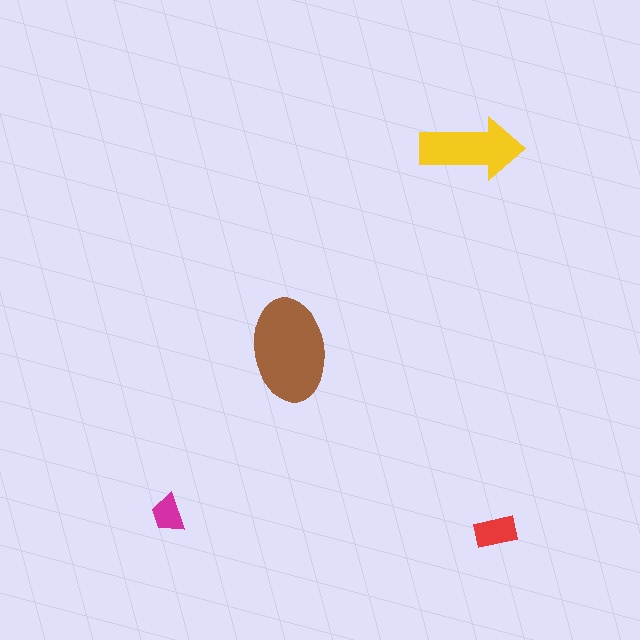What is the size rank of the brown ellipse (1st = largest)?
1st.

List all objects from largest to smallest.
The brown ellipse, the yellow arrow, the red rectangle, the magenta trapezoid.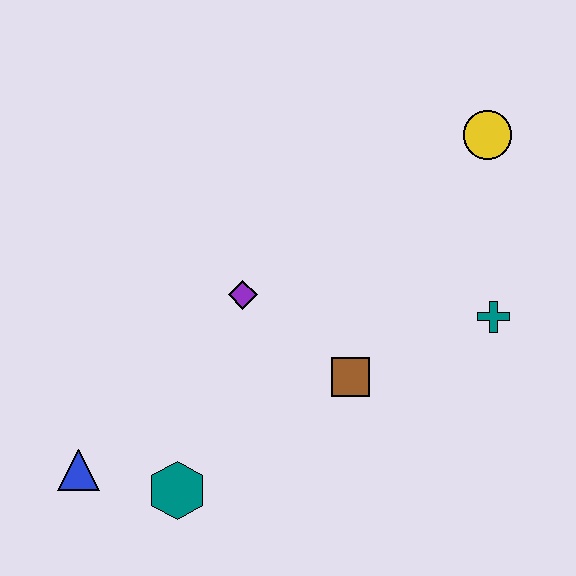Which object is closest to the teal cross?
The brown square is closest to the teal cross.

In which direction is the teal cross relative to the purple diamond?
The teal cross is to the right of the purple diamond.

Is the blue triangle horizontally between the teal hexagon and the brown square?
No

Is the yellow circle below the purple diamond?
No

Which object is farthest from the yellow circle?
The blue triangle is farthest from the yellow circle.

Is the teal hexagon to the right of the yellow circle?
No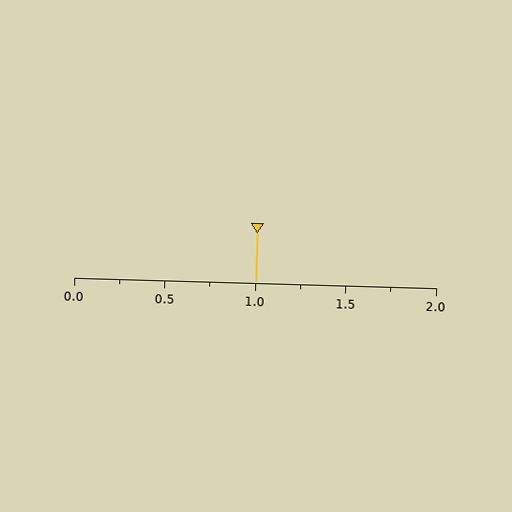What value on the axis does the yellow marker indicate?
The marker indicates approximately 1.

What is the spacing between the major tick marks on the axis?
The major ticks are spaced 0.5 apart.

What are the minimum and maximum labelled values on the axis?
The axis runs from 0.0 to 2.0.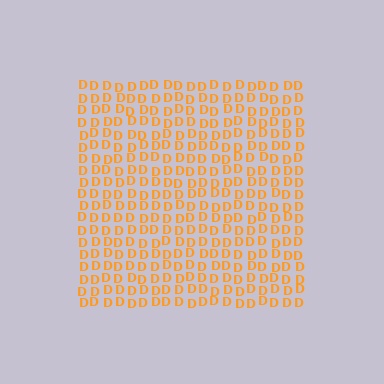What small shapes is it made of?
It is made of small letter D's.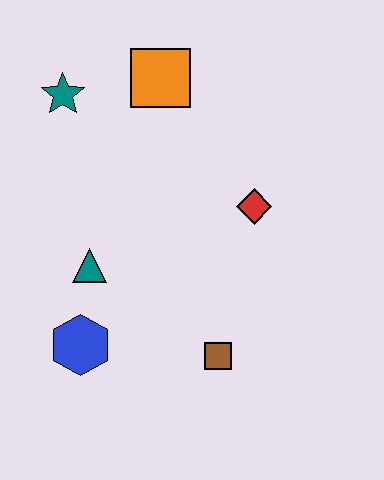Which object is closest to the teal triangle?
The blue hexagon is closest to the teal triangle.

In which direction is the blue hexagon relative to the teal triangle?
The blue hexagon is below the teal triangle.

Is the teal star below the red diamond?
No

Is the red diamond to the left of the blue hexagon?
No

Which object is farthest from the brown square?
The teal star is farthest from the brown square.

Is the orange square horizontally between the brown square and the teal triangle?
Yes